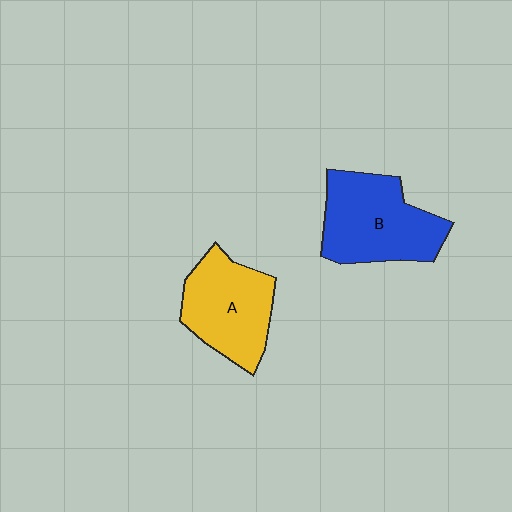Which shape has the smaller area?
Shape A (yellow).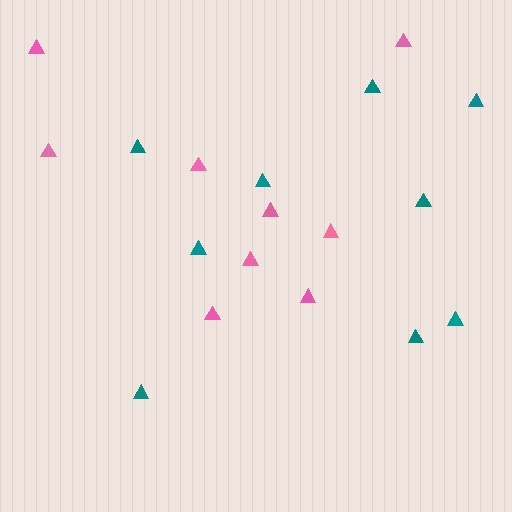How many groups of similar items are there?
There are 2 groups: one group of pink triangles (9) and one group of teal triangles (9).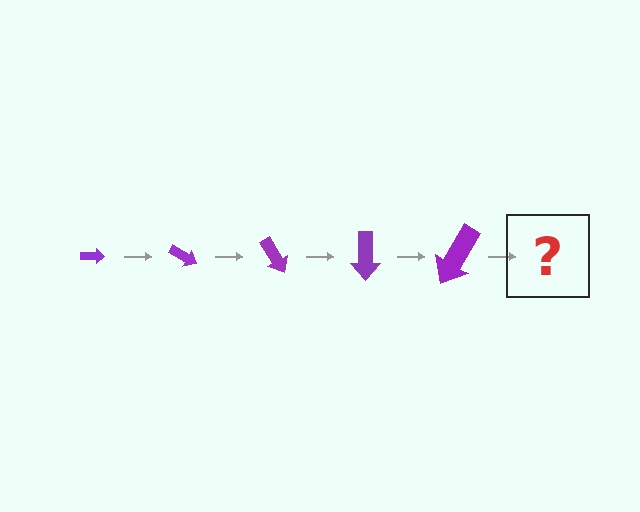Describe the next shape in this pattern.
It should be an arrow, larger than the previous one and rotated 150 degrees from the start.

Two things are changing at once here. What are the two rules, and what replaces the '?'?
The two rules are that the arrow grows larger each step and it rotates 30 degrees each step. The '?' should be an arrow, larger than the previous one and rotated 150 degrees from the start.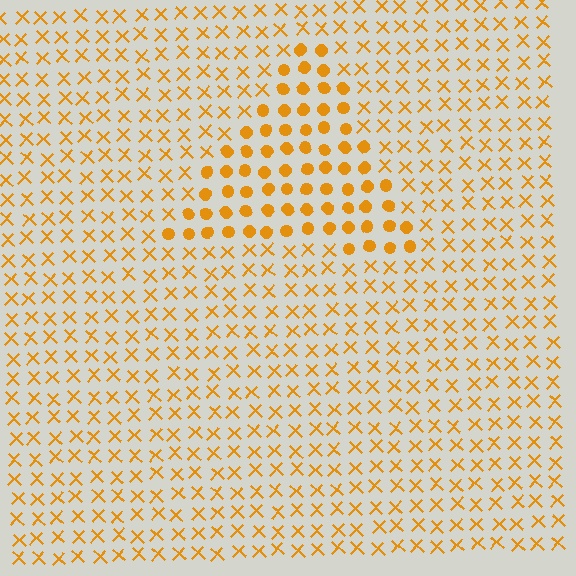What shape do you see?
I see a triangle.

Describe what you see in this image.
The image is filled with small orange elements arranged in a uniform grid. A triangle-shaped region contains circles, while the surrounding area contains X marks. The boundary is defined purely by the change in element shape.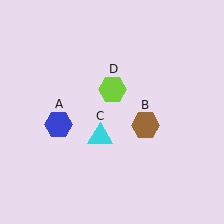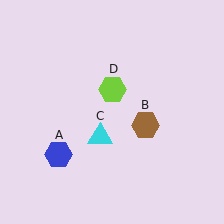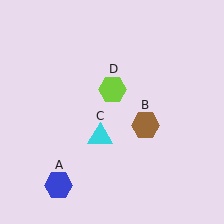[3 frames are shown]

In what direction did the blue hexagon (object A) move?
The blue hexagon (object A) moved down.